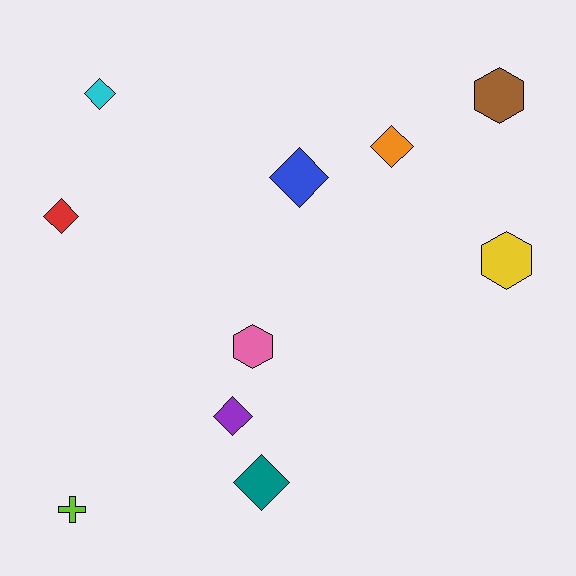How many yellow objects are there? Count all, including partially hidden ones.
There is 1 yellow object.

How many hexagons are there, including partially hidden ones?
There are 3 hexagons.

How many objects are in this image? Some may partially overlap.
There are 10 objects.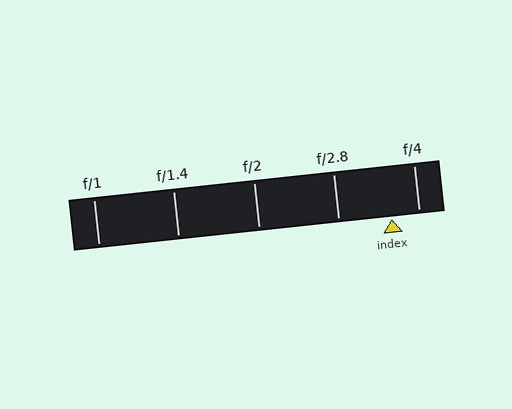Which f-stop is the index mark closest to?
The index mark is closest to f/4.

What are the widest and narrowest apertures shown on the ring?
The widest aperture shown is f/1 and the narrowest is f/4.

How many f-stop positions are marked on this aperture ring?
There are 5 f-stop positions marked.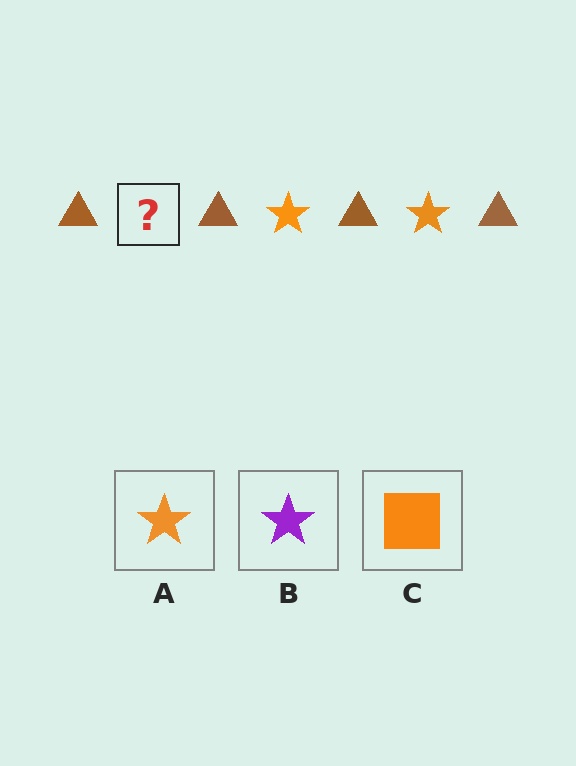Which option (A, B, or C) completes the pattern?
A.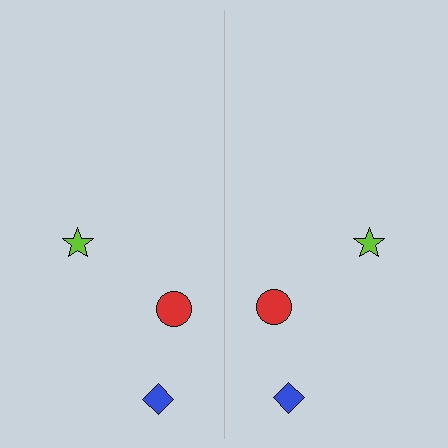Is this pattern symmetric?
Yes, this pattern has bilateral (reflection) symmetry.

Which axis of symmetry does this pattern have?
The pattern has a vertical axis of symmetry running through the center of the image.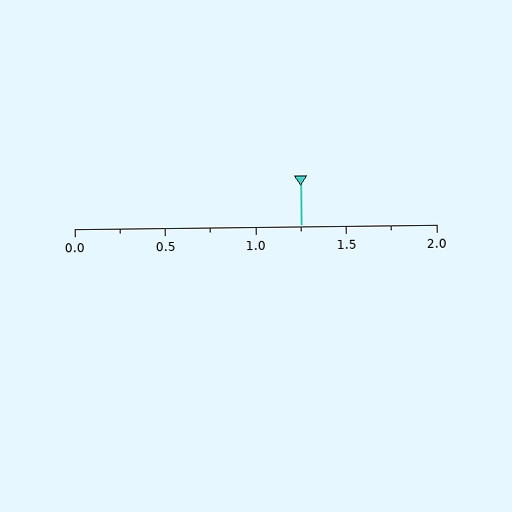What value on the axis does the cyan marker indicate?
The marker indicates approximately 1.25.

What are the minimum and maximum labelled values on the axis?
The axis runs from 0.0 to 2.0.